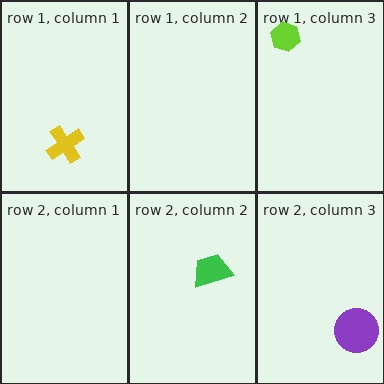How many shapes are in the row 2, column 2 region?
1.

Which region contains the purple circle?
The row 2, column 3 region.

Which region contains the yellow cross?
The row 1, column 1 region.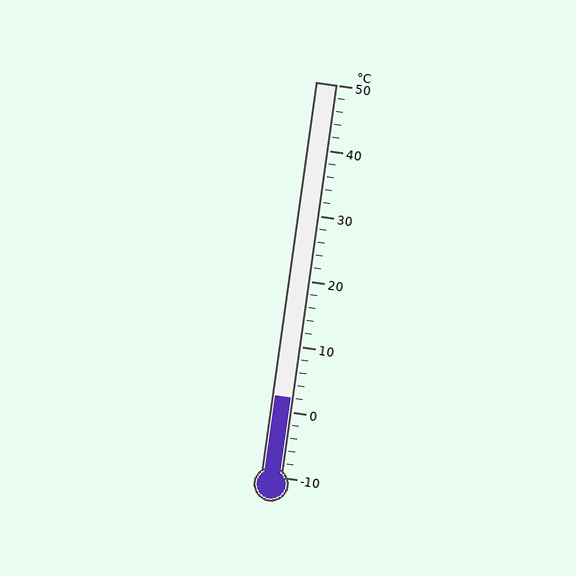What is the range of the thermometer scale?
The thermometer scale ranges from -10°C to 50°C.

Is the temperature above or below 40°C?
The temperature is below 40°C.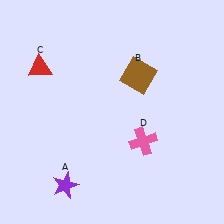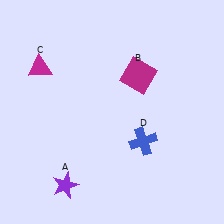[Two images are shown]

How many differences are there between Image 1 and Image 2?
There are 3 differences between the two images.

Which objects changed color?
B changed from brown to magenta. C changed from red to magenta. D changed from pink to blue.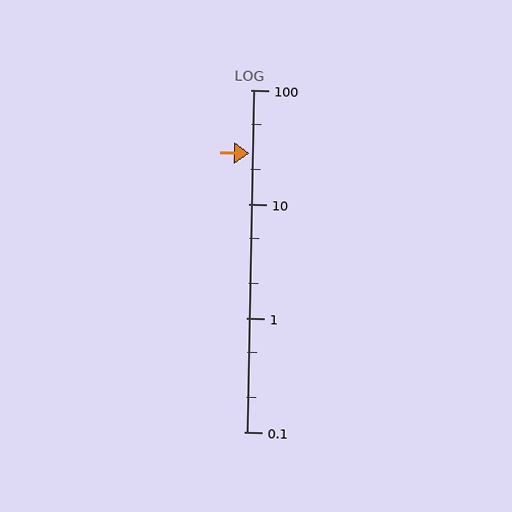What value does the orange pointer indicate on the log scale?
The pointer indicates approximately 28.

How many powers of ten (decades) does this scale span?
The scale spans 3 decades, from 0.1 to 100.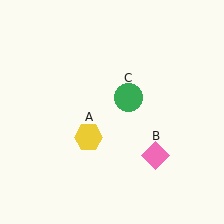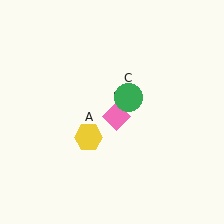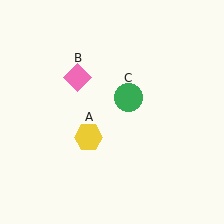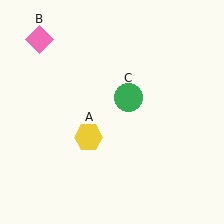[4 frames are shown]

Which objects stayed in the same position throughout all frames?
Yellow hexagon (object A) and green circle (object C) remained stationary.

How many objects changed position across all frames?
1 object changed position: pink diamond (object B).